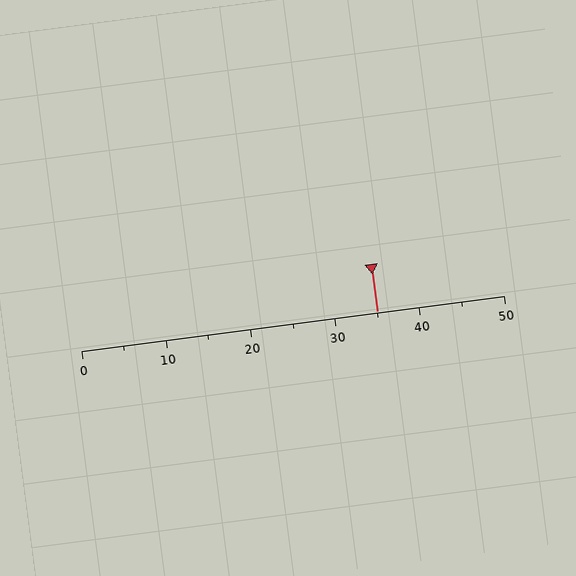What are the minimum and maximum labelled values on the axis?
The axis runs from 0 to 50.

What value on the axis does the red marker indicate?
The marker indicates approximately 35.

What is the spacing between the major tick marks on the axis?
The major ticks are spaced 10 apart.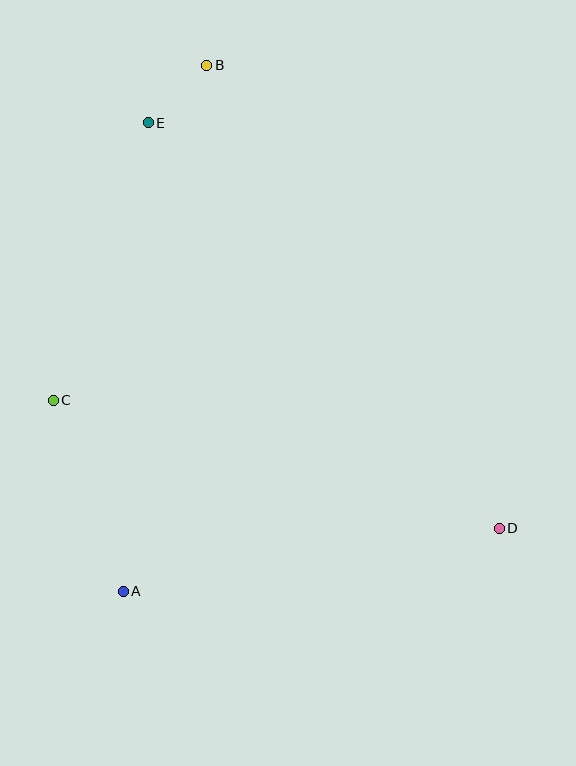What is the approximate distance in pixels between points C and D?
The distance between C and D is approximately 464 pixels.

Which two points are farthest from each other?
Points B and D are farthest from each other.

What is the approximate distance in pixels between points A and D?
The distance between A and D is approximately 381 pixels.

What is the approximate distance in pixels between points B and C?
The distance between B and C is approximately 369 pixels.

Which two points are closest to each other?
Points B and E are closest to each other.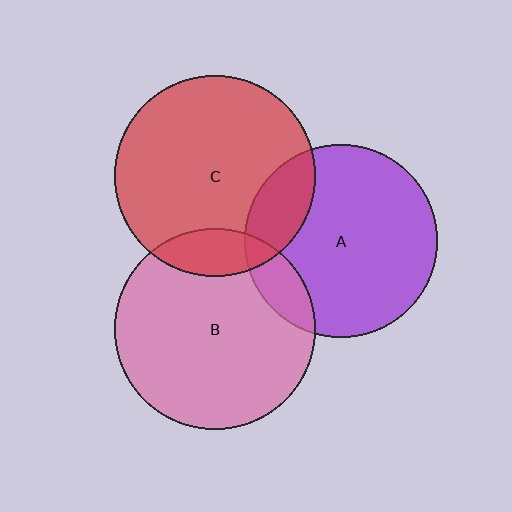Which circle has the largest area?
Circle C (red).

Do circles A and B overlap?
Yes.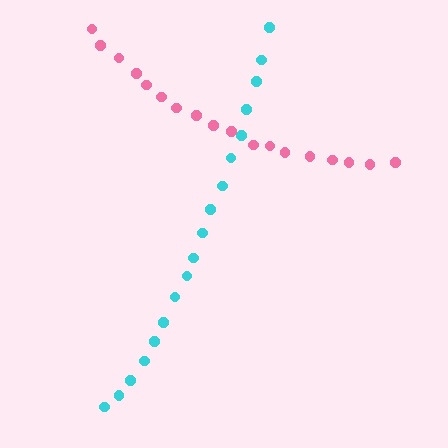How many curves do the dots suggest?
There are 2 distinct paths.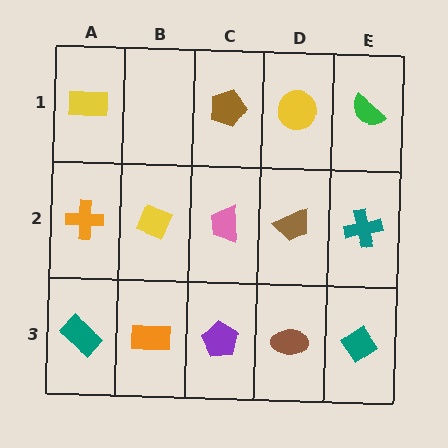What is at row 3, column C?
A purple pentagon.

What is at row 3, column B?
An orange rectangle.